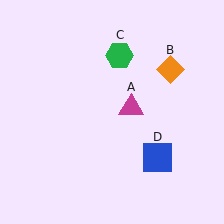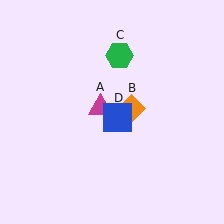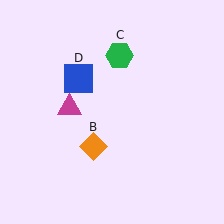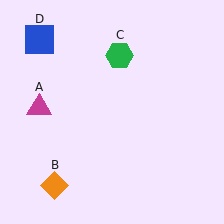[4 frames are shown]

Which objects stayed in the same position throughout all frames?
Green hexagon (object C) remained stationary.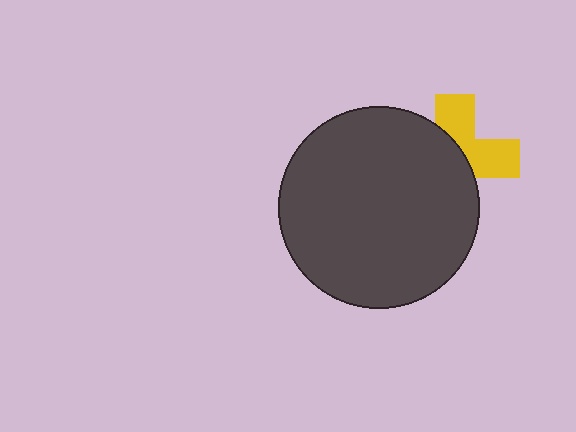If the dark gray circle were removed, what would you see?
You would see the complete yellow cross.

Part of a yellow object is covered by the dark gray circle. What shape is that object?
It is a cross.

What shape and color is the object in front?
The object in front is a dark gray circle.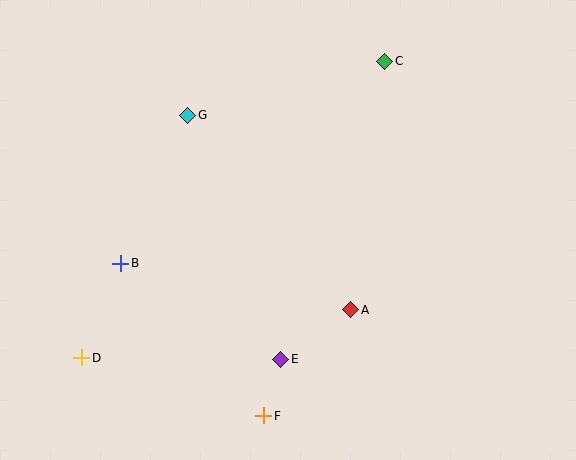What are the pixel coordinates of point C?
Point C is at (385, 61).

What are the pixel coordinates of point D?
Point D is at (82, 358).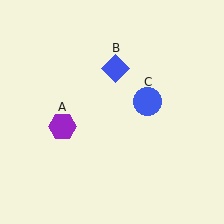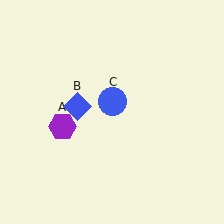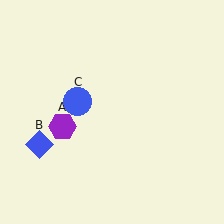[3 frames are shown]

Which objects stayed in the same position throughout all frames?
Purple hexagon (object A) remained stationary.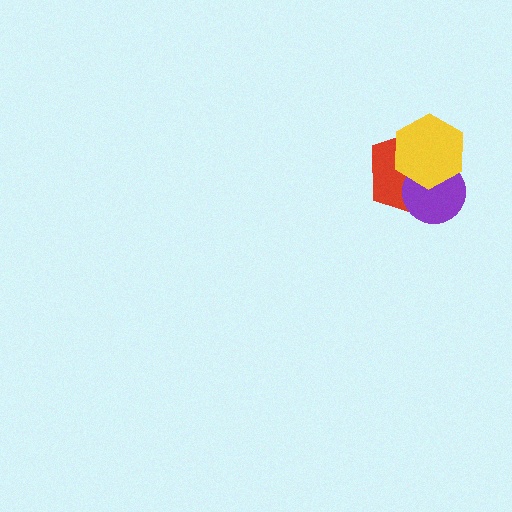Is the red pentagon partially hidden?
Yes, it is partially covered by another shape.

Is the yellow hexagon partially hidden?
No, no other shape covers it.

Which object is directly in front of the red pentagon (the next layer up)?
The purple circle is directly in front of the red pentagon.